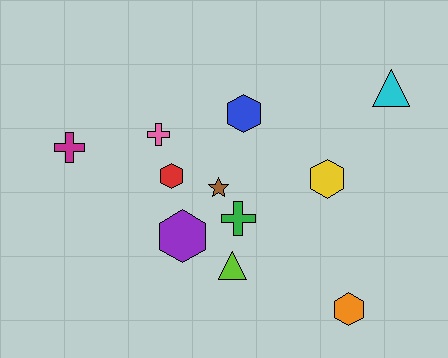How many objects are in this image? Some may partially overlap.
There are 11 objects.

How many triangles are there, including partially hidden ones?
There are 2 triangles.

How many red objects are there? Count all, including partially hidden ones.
There is 1 red object.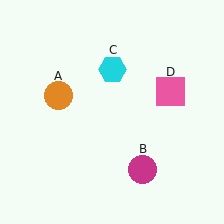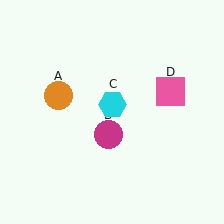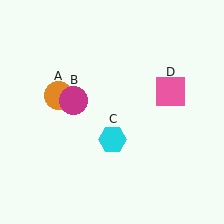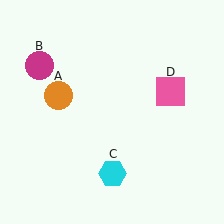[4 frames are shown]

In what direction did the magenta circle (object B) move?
The magenta circle (object B) moved up and to the left.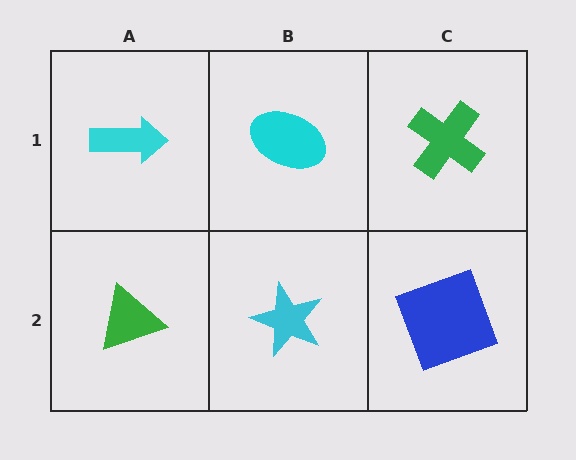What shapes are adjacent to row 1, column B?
A cyan star (row 2, column B), a cyan arrow (row 1, column A), a green cross (row 1, column C).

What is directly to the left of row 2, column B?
A green triangle.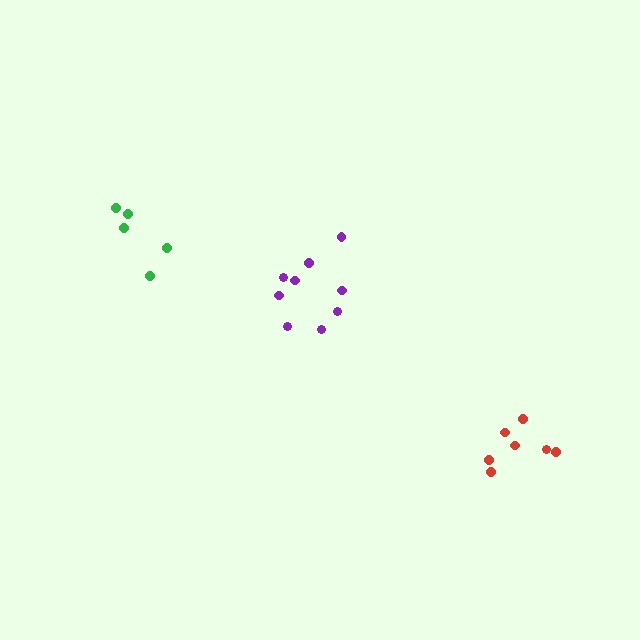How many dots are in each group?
Group 1: 9 dots, Group 2: 5 dots, Group 3: 7 dots (21 total).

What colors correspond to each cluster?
The clusters are colored: purple, green, red.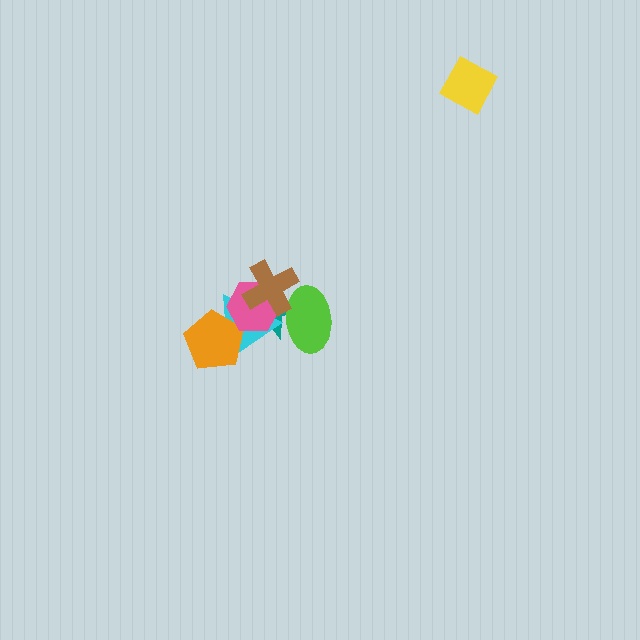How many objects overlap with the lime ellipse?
3 objects overlap with the lime ellipse.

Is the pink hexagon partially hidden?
Yes, it is partially covered by another shape.